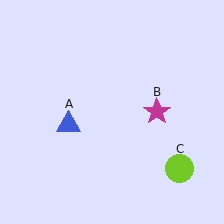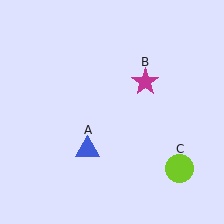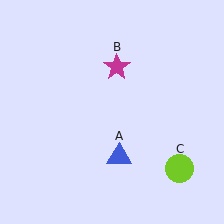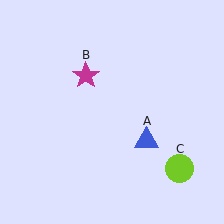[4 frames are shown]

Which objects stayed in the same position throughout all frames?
Lime circle (object C) remained stationary.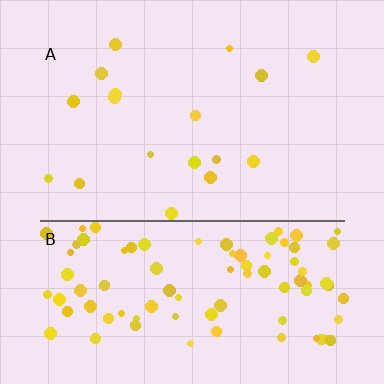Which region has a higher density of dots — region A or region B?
B (the bottom).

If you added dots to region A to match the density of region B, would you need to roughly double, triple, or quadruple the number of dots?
Approximately quadruple.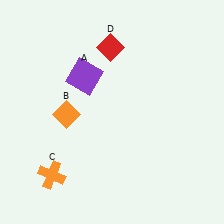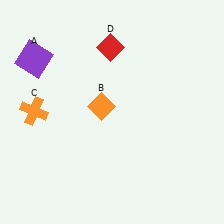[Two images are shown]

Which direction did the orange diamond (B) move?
The orange diamond (B) moved right.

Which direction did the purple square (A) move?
The purple square (A) moved left.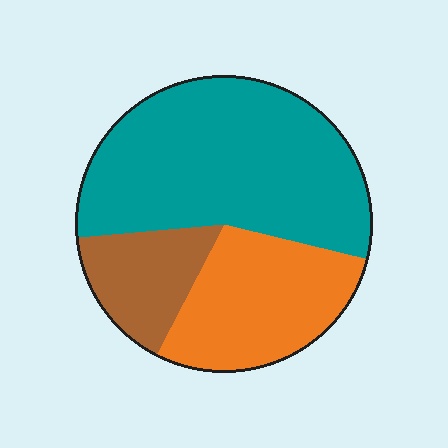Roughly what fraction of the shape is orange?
Orange takes up about one quarter (1/4) of the shape.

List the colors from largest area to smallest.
From largest to smallest: teal, orange, brown.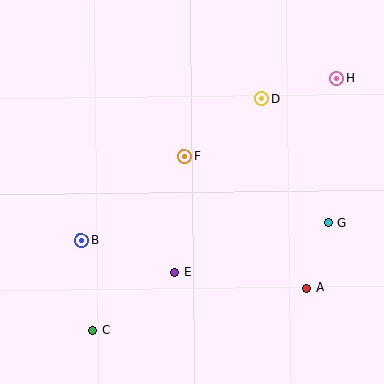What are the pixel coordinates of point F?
Point F is at (185, 156).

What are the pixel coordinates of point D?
Point D is at (262, 99).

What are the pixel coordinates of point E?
Point E is at (175, 272).